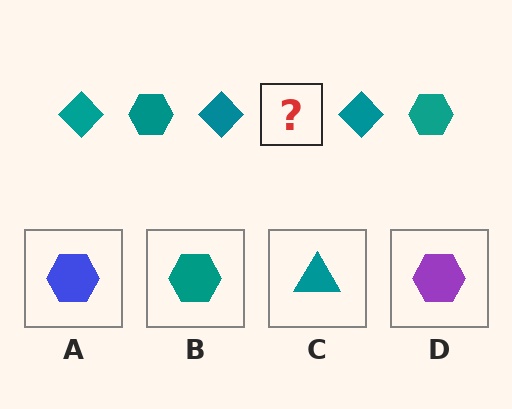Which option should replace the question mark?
Option B.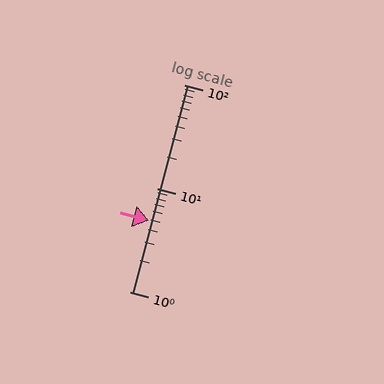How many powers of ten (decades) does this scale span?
The scale spans 2 decades, from 1 to 100.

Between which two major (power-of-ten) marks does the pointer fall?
The pointer is between 1 and 10.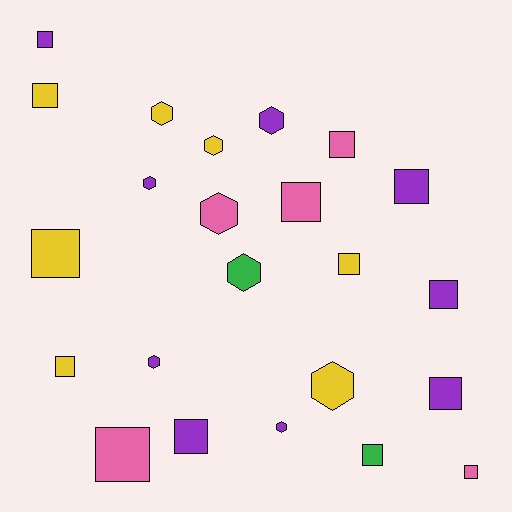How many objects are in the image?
There are 23 objects.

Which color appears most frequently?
Purple, with 9 objects.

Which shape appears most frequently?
Square, with 14 objects.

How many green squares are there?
There is 1 green square.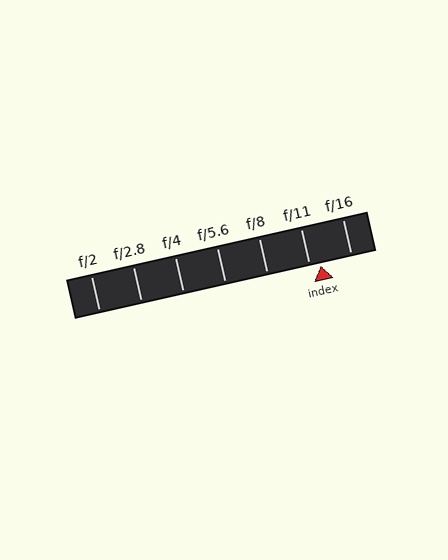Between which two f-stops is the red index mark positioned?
The index mark is between f/11 and f/16.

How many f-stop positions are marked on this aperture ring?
There are 7 f-stop positions marked.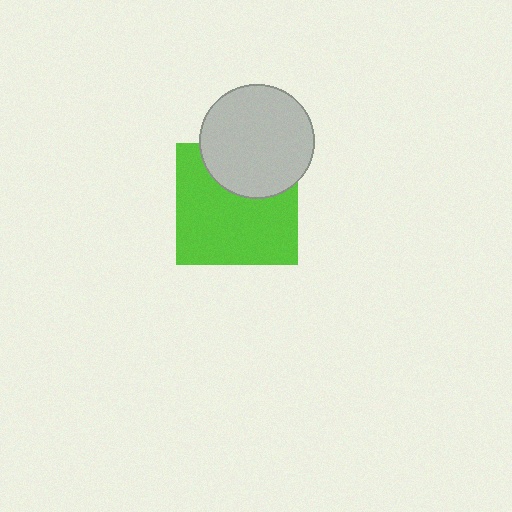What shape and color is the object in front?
The object in front is a light gray circle.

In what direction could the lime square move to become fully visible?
The lime square could move down. That would shift it out from behind the light gray circle entirely.